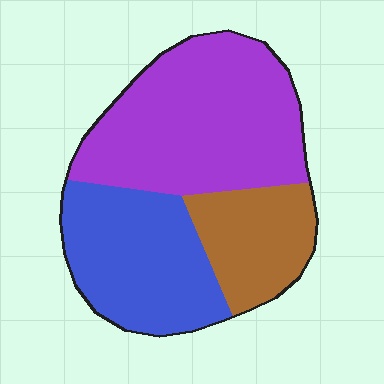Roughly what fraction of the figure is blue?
Blue takes up about one third (1/3) of the figure.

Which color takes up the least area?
Brown, at roughly 20%.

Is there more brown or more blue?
Blue.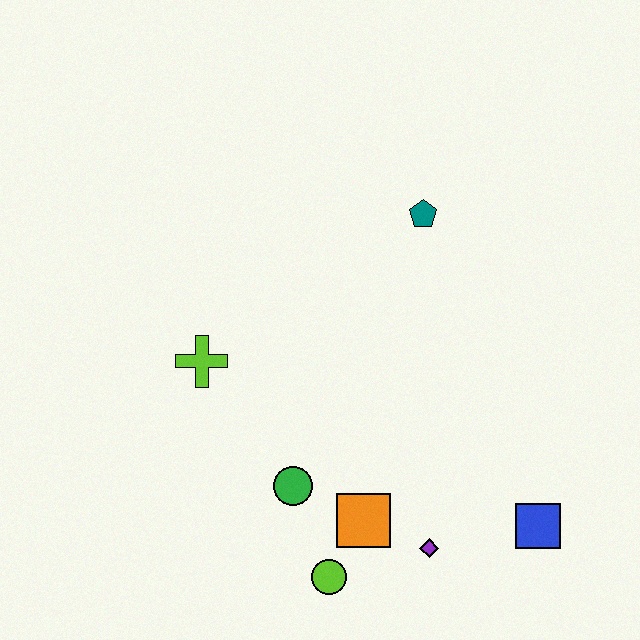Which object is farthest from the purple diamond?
The teal pentagon is farthest from the purple diamond.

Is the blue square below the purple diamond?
No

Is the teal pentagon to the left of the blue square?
Yes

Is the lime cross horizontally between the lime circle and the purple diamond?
No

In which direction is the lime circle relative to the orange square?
The lime circle is below the orange square.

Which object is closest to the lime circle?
The orange square is closest to the lime circle.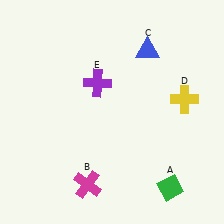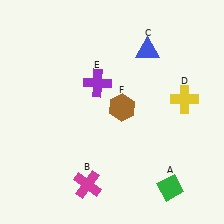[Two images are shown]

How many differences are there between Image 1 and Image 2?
There is 1 difference between the two images.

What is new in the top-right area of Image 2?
A brown hexagon (F) was added in the top-right area of Image 2.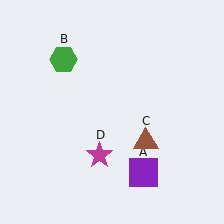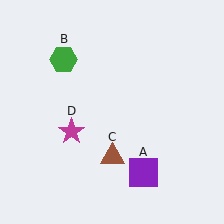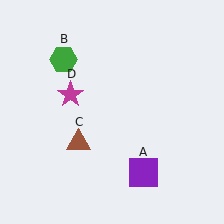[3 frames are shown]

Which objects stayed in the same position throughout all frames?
Purple square (object A) and green hexagon (object B) remained stationary.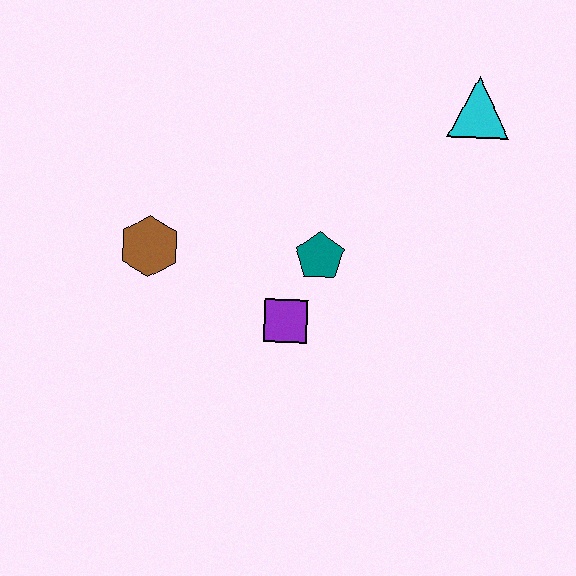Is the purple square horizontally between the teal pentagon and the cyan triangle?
No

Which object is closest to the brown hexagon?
The purple square is closest to the brown hexagon.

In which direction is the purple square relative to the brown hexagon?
The purple square is to the right of the brown hexagon.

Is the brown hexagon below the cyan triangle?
Yes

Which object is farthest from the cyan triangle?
The brown hexagon is farthest from the cyan triangle.